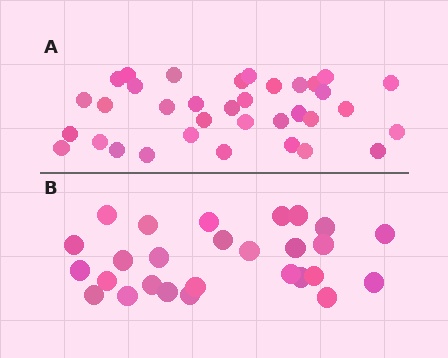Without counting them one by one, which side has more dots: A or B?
Region A (the top region) has more dots.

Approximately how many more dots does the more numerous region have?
Region A has roughly 8 or so more dots than region B.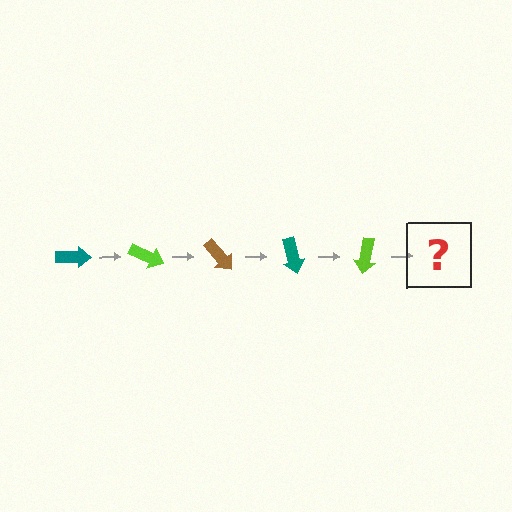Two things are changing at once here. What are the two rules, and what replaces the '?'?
The two rules are that it rotates 25 degrees each step and the color cycles through teal, lime, and brown. The '?' should be a brown arrow, rotated 125 degrees from the start.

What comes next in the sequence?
The next element should be a brown arrow, rotated 125 degrees from the start.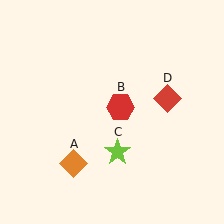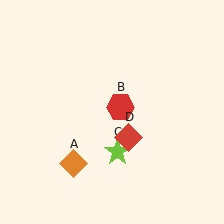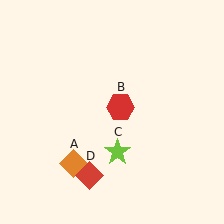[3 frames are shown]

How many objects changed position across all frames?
1 object changed position: red diamond (object D).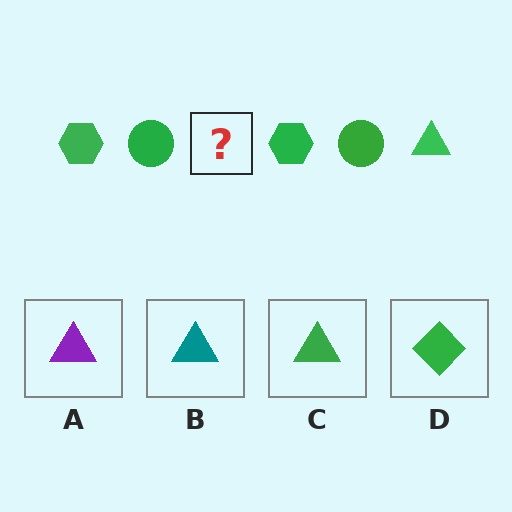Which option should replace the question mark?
Option C.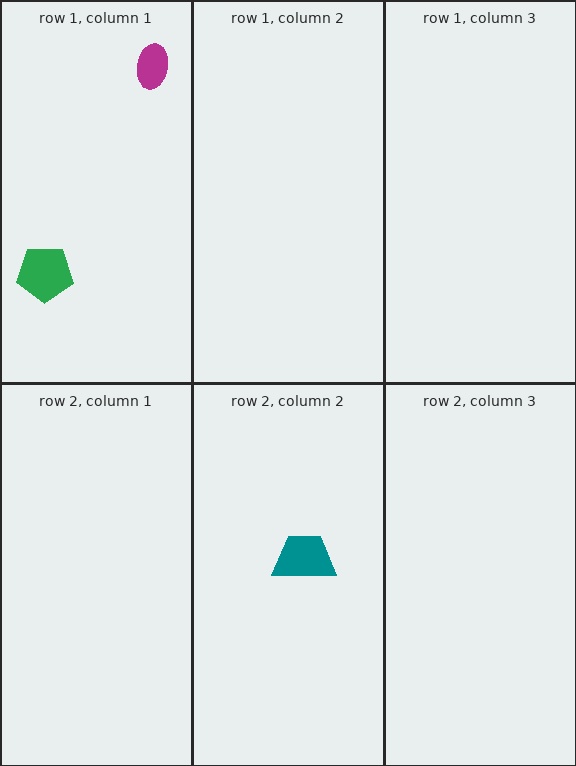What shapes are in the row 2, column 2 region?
The teal trapezoid.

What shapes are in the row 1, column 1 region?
The green pentagon, the magenta ellipse.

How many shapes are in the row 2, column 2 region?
1.